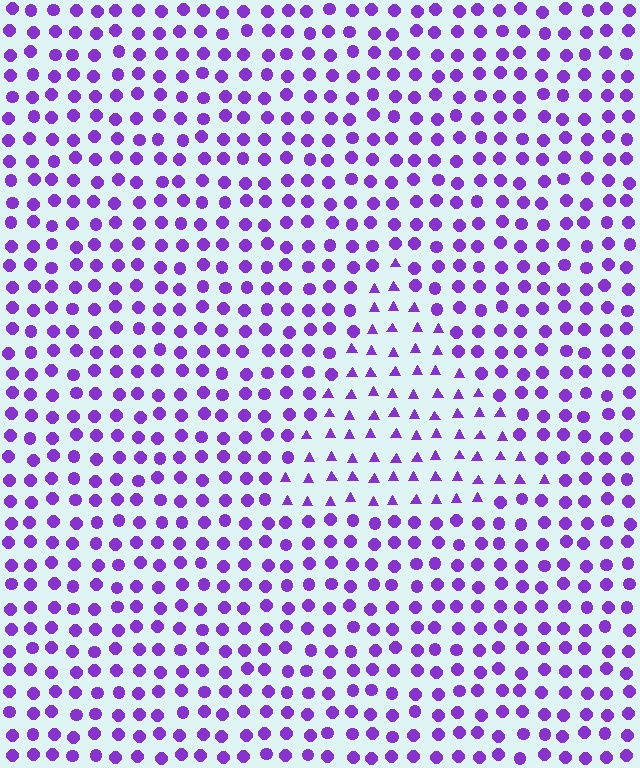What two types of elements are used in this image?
The image uses triangles inside the triangle region and circles outside it.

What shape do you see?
I see a triangle.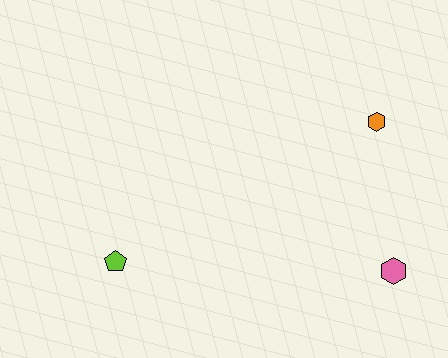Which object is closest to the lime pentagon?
The pink hexagon is closest to the lime pentagon.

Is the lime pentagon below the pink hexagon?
No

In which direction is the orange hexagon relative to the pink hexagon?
The orange hexagon is above the pink hexagon.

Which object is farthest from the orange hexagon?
The lime pentagon is farthest from the orange hexagon.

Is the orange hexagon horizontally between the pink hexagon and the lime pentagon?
Yes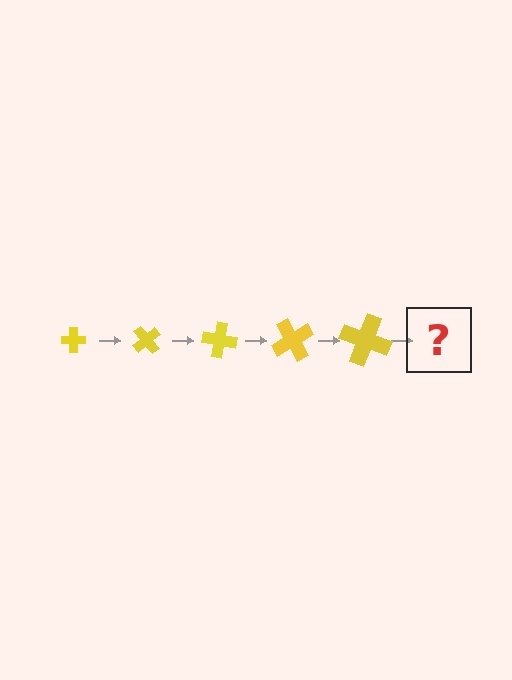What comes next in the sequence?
The next element should be a cross, larger than the previous one and rotated 250 degrees from the start.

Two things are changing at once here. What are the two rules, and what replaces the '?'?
The two rules are that the cross grows larger each step and it rotates 50 degrees each step. The '?' should be a cross, larger than the previous one and rotated 250 degrees from the start.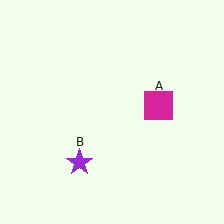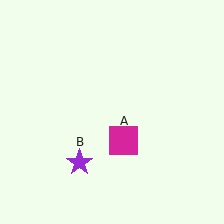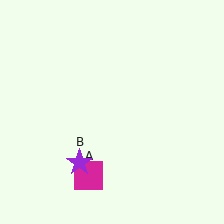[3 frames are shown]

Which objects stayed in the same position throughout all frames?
Purple star (object B) remained stationary.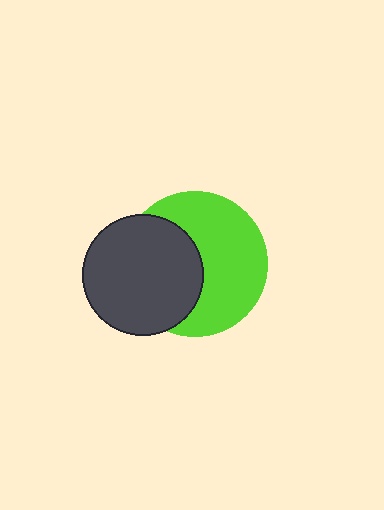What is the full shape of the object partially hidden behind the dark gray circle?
The partially hidden object is a lime circle.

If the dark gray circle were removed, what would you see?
You would see the complete lime circle.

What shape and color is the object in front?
The object in front is a dark gray circle.